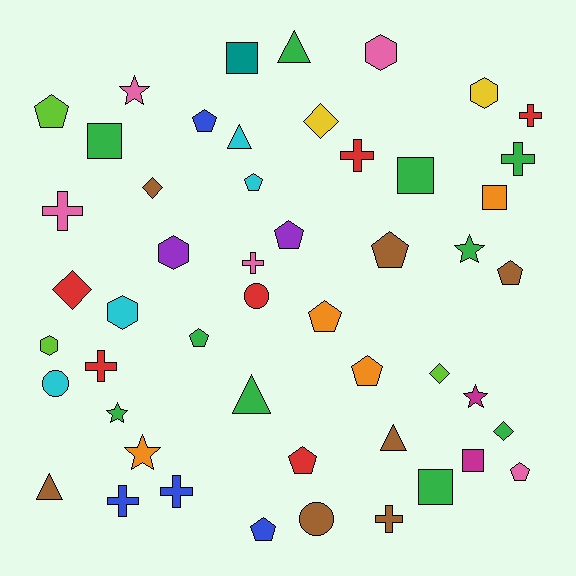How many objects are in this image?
There are 50 objects.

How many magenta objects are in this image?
There are 2 magenta objects.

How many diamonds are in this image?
There are 5 diamonds.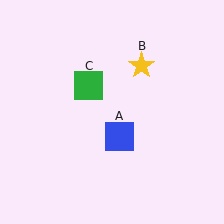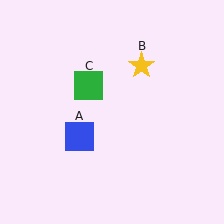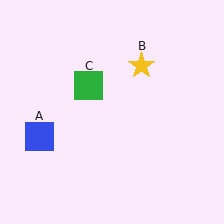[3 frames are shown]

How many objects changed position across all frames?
1 object changed position: blue square (object A).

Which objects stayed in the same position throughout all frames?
Yellow star (object B) and green square (object C) remained stationary.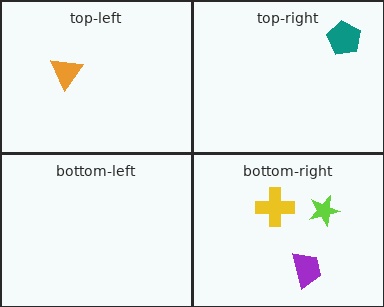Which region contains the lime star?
The bottom-right region.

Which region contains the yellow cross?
The bottom-right region.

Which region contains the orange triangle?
The top-left region.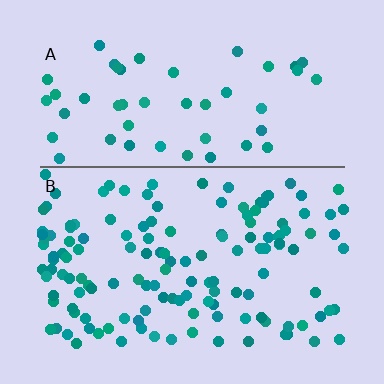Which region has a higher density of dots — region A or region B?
B (the bottom).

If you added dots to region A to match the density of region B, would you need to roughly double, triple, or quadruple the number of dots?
Approximately triple.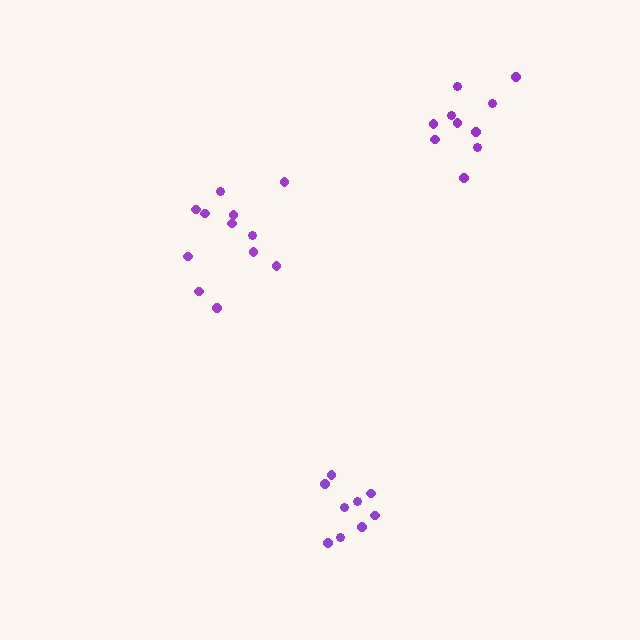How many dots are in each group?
Group 1: 10 dots, Group 2: 9 dots, Group 3: 12 dots (31 total).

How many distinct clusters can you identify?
There are 3 distinct clusters.